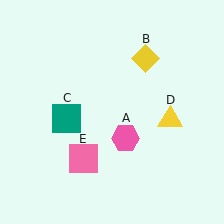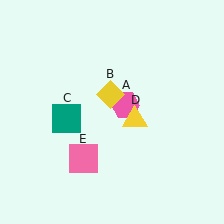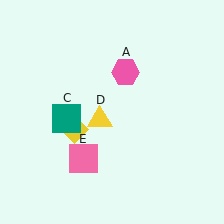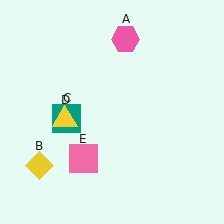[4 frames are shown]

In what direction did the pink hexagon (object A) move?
The pink hexagon (object A) moved up.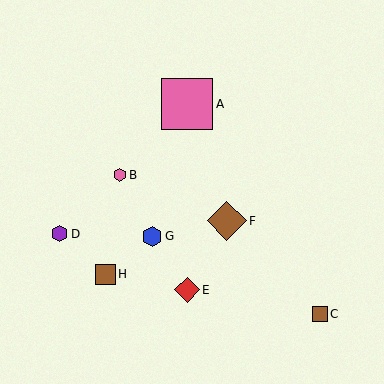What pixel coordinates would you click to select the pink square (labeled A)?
Click at (187, 104) to select the pink square A.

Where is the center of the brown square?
The center of the brown square is at (105, 274).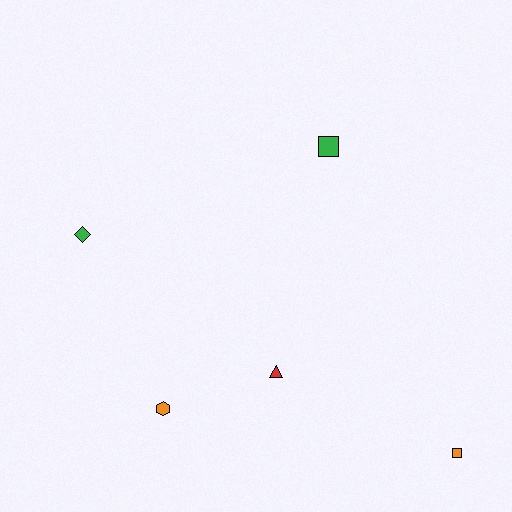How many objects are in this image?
There are 5 objects.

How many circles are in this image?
There are no circles.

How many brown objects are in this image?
There are no brown objects.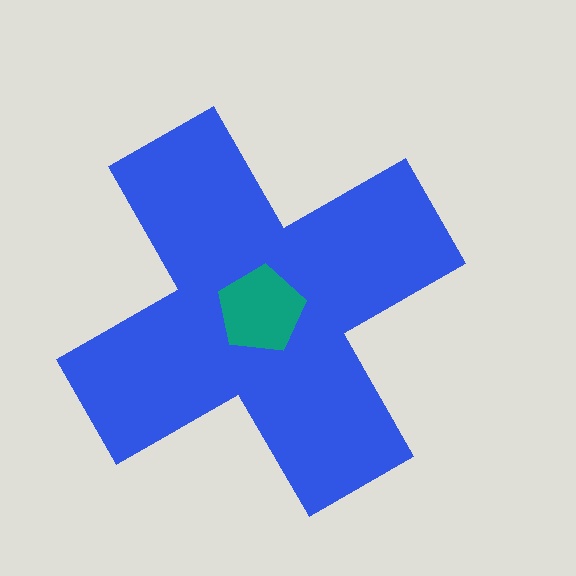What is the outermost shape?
The blue cross.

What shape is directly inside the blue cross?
The teal pentagon.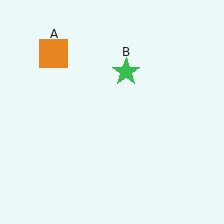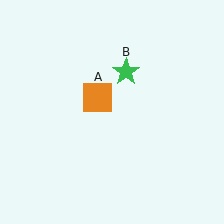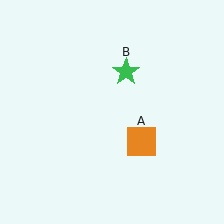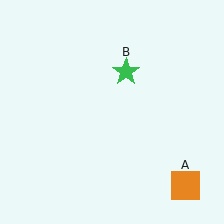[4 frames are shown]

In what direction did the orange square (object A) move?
The orange square (object A) moved down and to the right.